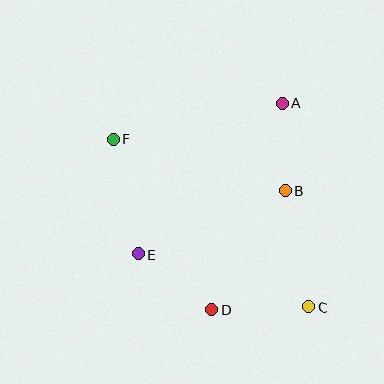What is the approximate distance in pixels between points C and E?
The distance between C and E is approximately 178 pixels.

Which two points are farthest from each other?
Points C and F are farthest from each other.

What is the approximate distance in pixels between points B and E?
The distance between B and E is approximately 160 pixels.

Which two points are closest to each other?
Points A and B are closest to each other.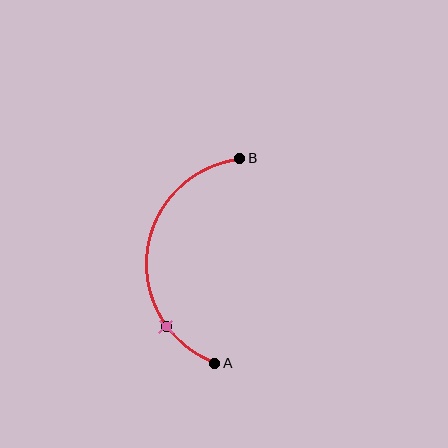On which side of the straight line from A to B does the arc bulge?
The arc bulges to the left of the straight line connecting A and B.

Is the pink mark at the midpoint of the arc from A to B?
No. The pink mark lies on the arc but is closer to endpoint A. The arc midpoint would be at the point on the curve equidistant along the arc from both A and B.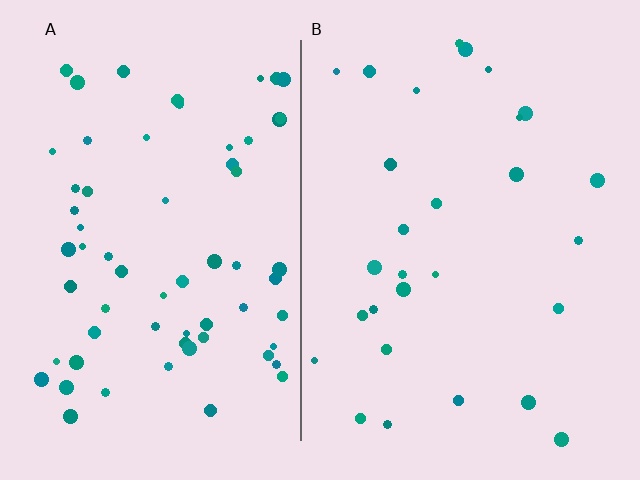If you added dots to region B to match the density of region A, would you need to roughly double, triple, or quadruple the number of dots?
Approximately double.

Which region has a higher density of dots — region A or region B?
A (the left).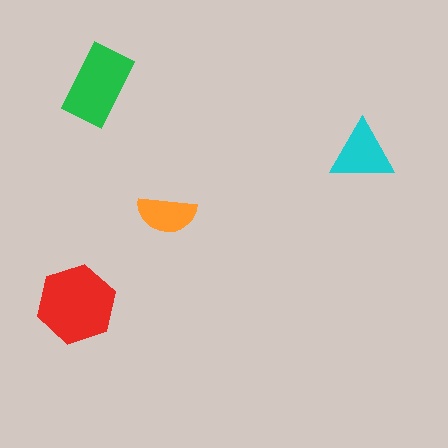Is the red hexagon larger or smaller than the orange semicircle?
Larger.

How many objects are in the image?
There are 4 objects in the image.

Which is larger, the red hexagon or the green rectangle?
The red hexagon.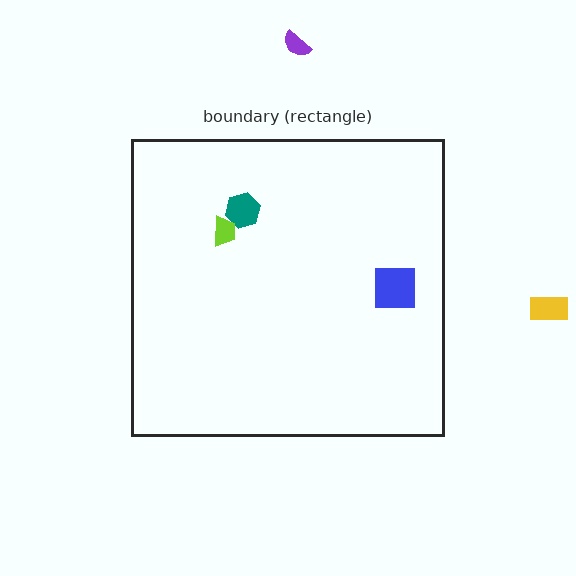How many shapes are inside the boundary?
3 inside, 2 outside.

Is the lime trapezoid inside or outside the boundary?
Inside.